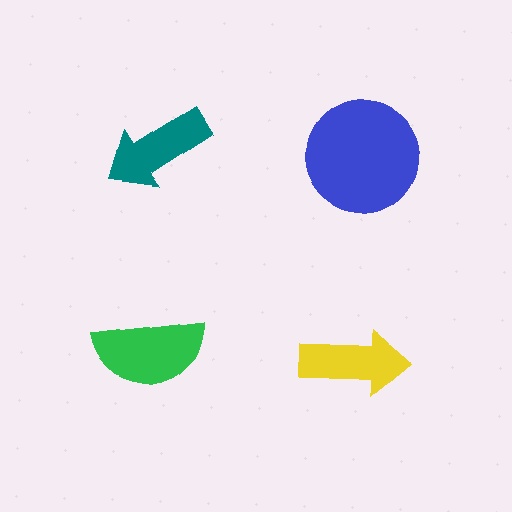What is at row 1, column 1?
A teal arrow.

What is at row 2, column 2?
A yellow arrow.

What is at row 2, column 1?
A green semicircle.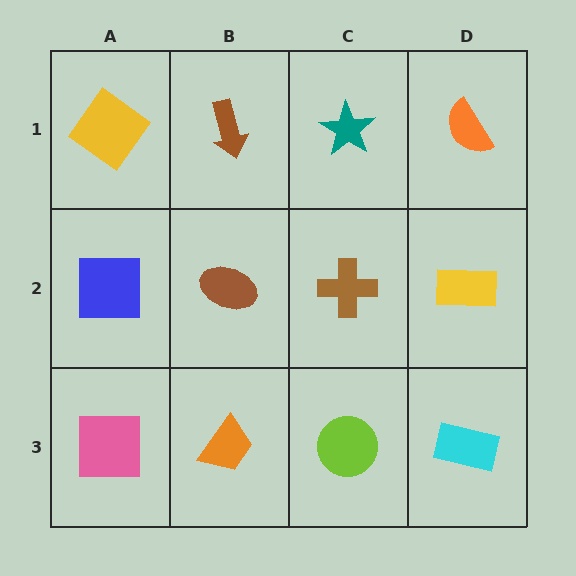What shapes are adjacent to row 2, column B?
A brown arrow (row 1, column B), an orange trapezoid (row 3, column B), a blue square (row 2, column A), a brown cross (row 2, column C).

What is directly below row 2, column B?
An orange trapezoid.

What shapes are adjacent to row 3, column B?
A brown ellipse (row 2, column B), a pink square (row 3, column A), a lime circle (row 3, column C).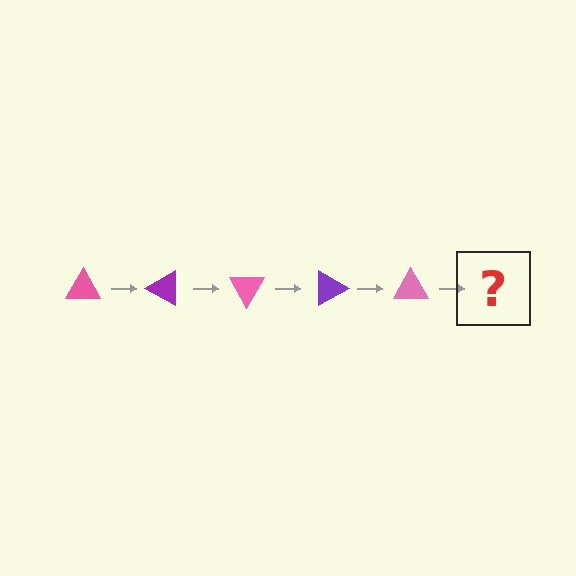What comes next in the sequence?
The next element should be a purple triangle, rotated 150 degrees from the start.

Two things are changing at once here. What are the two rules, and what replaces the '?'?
The two rules are that it rotates 30 degrees each step and the color cycles through pink and purple. The '?' should be a purple triangle, rotated 150 degrees from the start.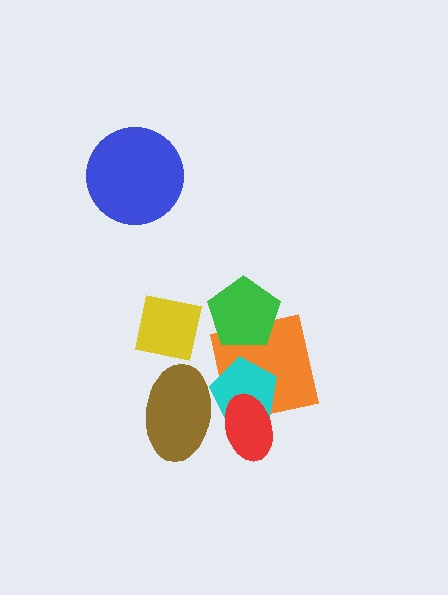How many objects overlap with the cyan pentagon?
3 objects overlap with the cyan pentagon.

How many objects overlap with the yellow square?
0 objects overlap with the yellow square.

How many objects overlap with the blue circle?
0 objects overlap with the blue circle.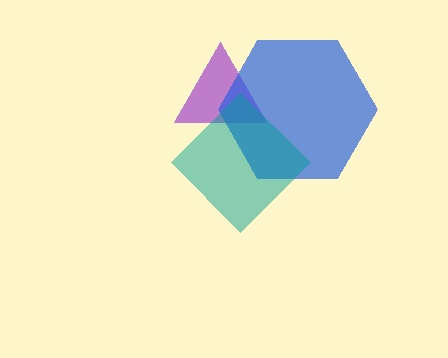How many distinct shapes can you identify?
There are 3 distinct shapes: a purple triangle, a blue hexagon, a teal diamond.